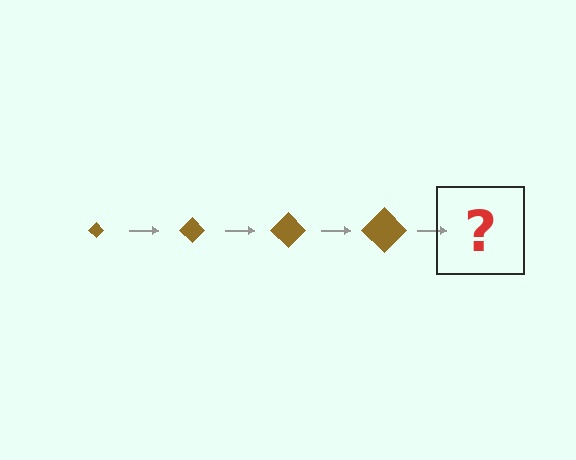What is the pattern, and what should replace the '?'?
The pattern is that the diamond gets progressively larger each step. The '?' should be a brown diamond, larger than the previous one.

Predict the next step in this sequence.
The next step is a brown diamond, larger than the previous one.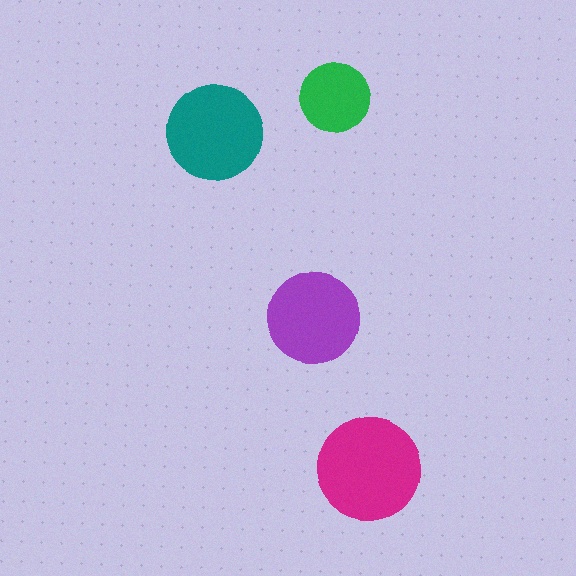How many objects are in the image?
There are 4 objects in the image.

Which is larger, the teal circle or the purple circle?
The teal one.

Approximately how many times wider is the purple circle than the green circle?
About 1.5 times wider.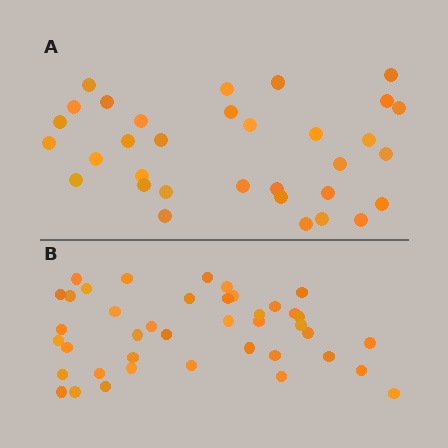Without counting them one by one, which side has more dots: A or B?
Region B (the bottom region) has more dots.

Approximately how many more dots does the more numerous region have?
Region B has roughly 8 or so more dots than region A.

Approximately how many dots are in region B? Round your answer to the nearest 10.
About 40 dots. (The exact count is 41, which rounds to 40.)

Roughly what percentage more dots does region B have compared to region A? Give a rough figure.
About 25% more.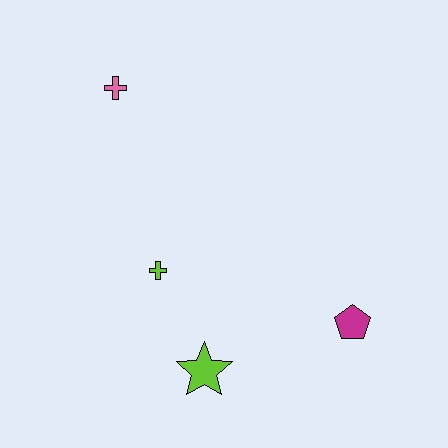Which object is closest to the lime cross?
The lime star is closest to the lime cross.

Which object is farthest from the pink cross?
The magenta pentagon is farthest from the pink cross.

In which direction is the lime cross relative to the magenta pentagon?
The lime cross is to the left of the magenta pentagon.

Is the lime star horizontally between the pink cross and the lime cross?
No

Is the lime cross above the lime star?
Yes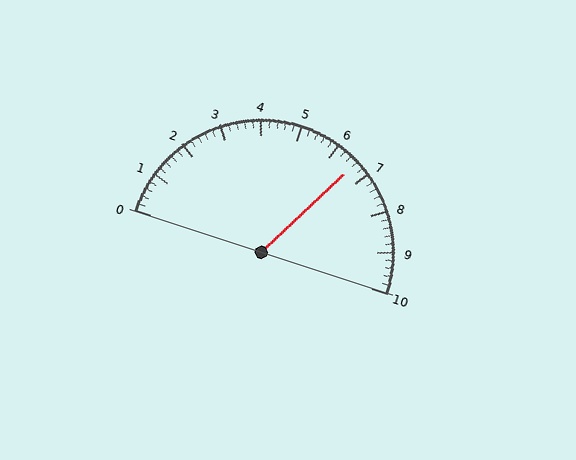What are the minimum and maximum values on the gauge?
The gauge ranges from 0 to 10.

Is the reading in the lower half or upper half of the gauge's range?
The reading is in the upper half of the range (0 to 10).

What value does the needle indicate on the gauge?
The needle indicates approximately 6.6.